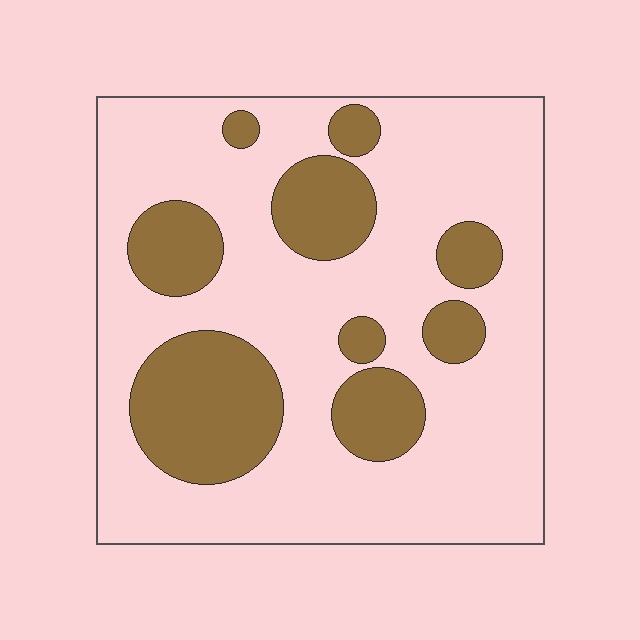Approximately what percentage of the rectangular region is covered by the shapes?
Approximately 25%.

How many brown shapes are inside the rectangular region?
9.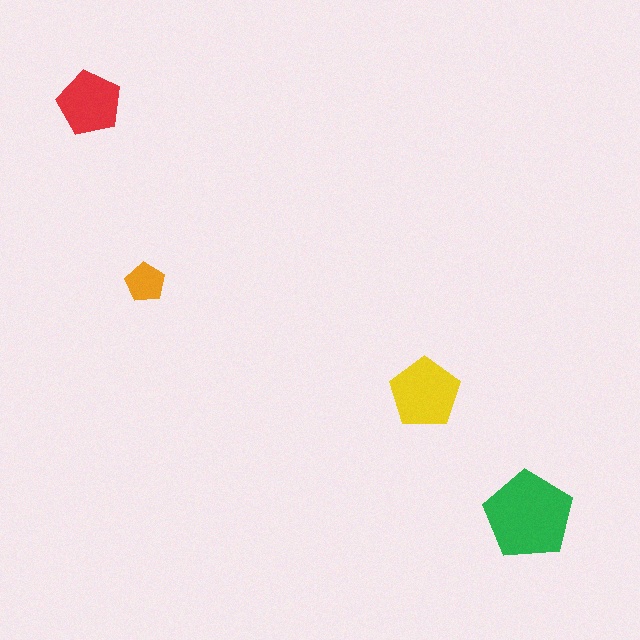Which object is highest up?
The red pentagon is topmost.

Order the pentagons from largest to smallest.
the green one, the yellow one, the red one, the orange one.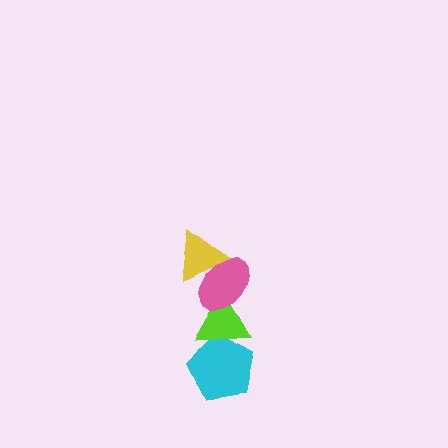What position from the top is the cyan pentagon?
The cyan pentagon is 4th from the top.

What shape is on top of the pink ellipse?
The yellow triangle is on top of the pink ellipse.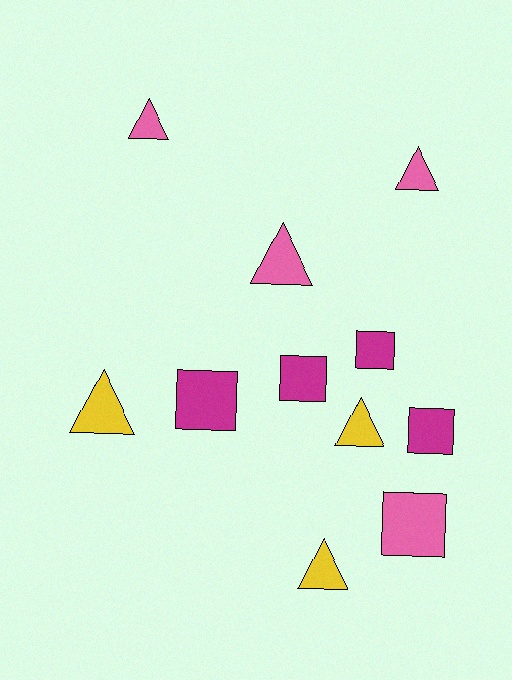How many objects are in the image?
There are 11 objects.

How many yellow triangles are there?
There are 3 yellow triangles.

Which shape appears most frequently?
Triangle, with 6 objects.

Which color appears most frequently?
Pink, with 4 objects.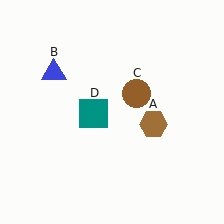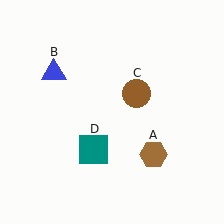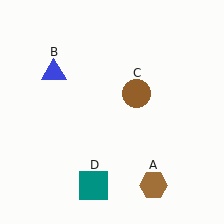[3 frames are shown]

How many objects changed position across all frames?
2 objects changed position: brown hexagon (object A), teal square (object D).